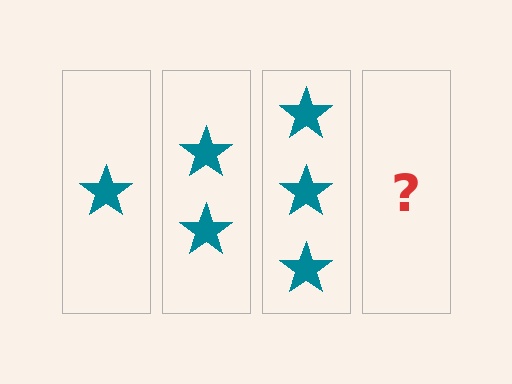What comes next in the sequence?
The next element should be 4 stars.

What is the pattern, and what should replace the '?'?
The pattern is that each step adds one more star. The '?' should be 4 stars.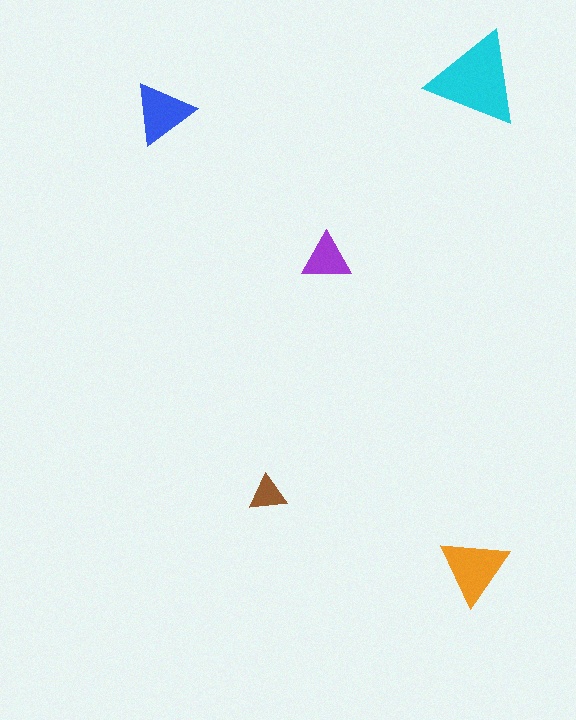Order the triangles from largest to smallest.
the cyan one, the orange one, the blue one, the purple one, the brown one.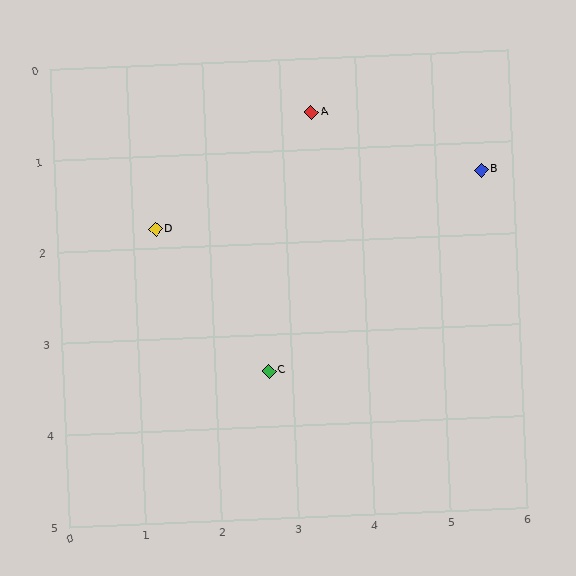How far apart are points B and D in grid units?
Points B and D are about 4.3 grid units apart.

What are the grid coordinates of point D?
Point D is at approximately (1.3, 1.8).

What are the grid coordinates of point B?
Point B is at approximately (5.6, 1.3).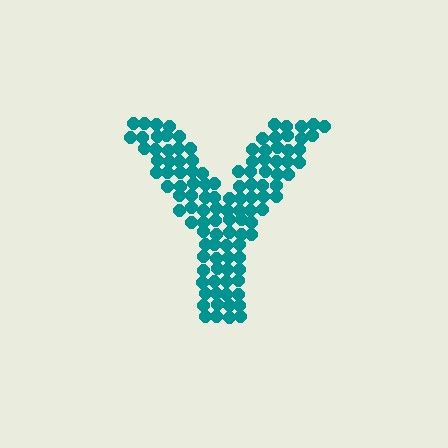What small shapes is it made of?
It is made of small circles.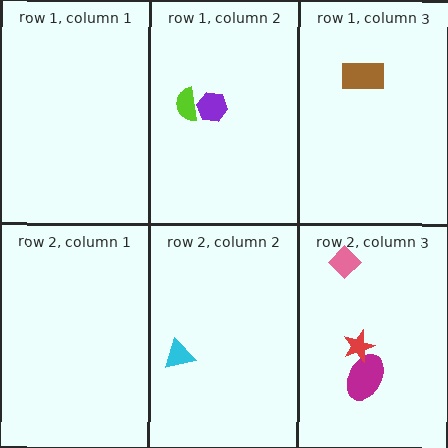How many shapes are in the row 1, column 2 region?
2.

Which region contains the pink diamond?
The row 2, column 3 region.